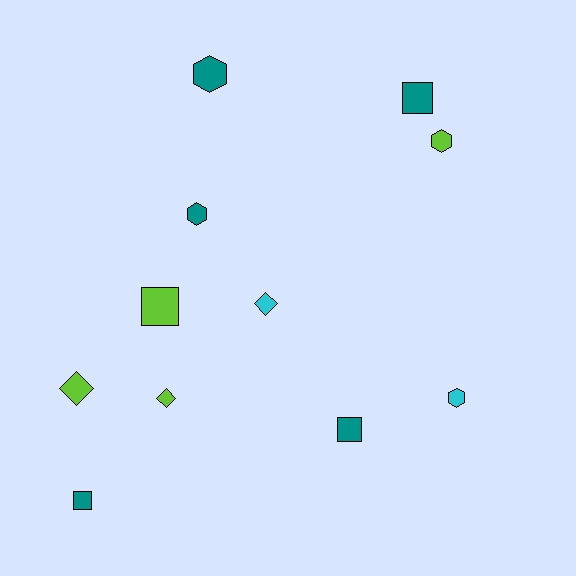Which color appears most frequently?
Teal, with 5 objects.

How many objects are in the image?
There are 11 objects.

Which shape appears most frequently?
Hexagon, with 4 objects.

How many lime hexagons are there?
There is 1 lime hexagon.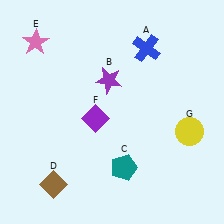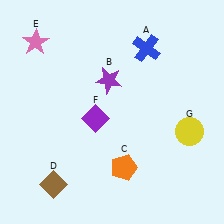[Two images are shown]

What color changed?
The pentagon (C) changed from teal in Image 1 to orange in Image 2.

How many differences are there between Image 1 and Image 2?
There is 1 difference between the two images.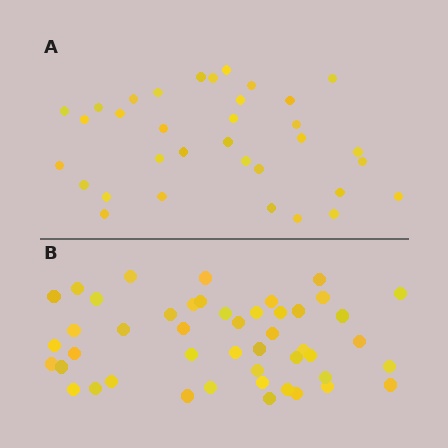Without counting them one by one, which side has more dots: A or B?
Region B (the bottom region) has more dots.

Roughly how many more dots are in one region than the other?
Region B has approximately 15 more dots than region A.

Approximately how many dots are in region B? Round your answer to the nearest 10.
About 50 dots. (The exact count is 47, which rounds to 50.)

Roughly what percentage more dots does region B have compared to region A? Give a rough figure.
About 40% more.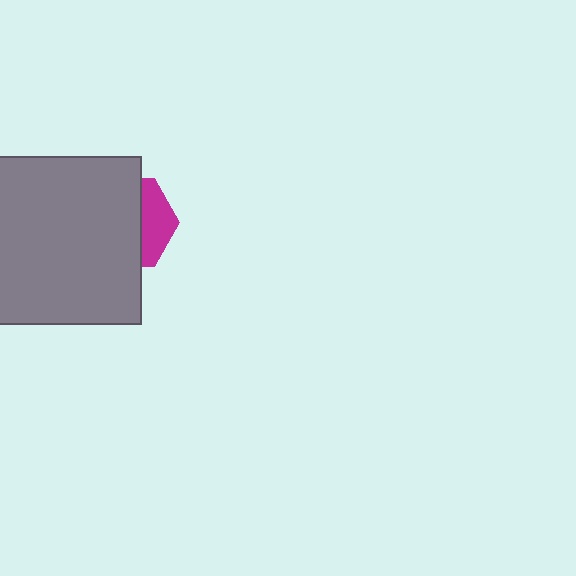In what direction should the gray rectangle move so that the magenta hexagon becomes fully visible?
The gray rectangle should move left. That is the shortest direction to clear the overlap and leave the magenta hexagon fully visible.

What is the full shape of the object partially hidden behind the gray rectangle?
The partially hidden object is a magenta hexagon.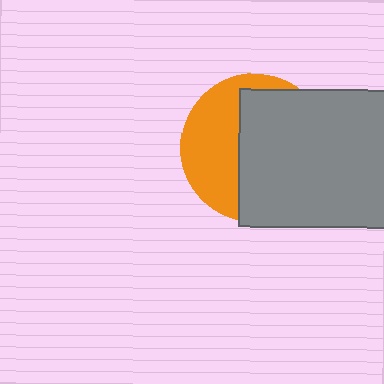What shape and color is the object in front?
The object in front is a gray rectangle.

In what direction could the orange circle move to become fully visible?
The orange circle could move left. That would shift it out from behind the gray rectangle entirely.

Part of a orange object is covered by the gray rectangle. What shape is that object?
It is a circle.